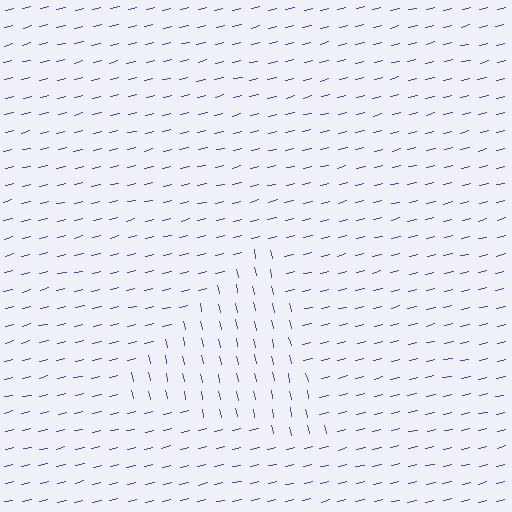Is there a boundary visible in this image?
Yes, there is a texture boundary formed by a change in line orientation.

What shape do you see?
I see a triangle.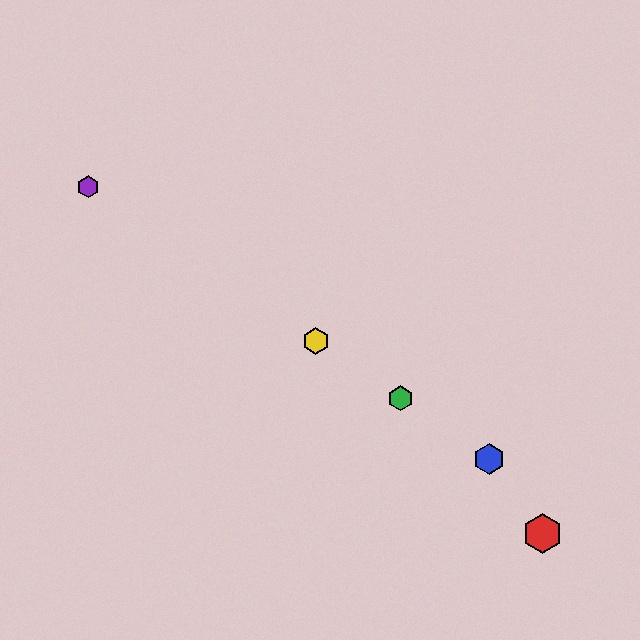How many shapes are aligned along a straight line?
4 shapes (the blue hexagon, the green hexagon, the yellow hexagon, the purple hexagon) are aligned along a straight line.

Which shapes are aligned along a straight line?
The blue hexagon, the green hexagon, the yellow hexagon, the purple hexagon are aligned along a straight line.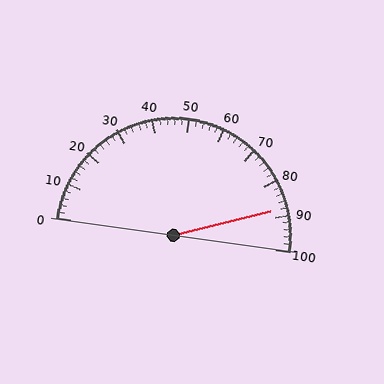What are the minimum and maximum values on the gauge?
The gauge ranges from 0 to 100.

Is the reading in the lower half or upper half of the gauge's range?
The reading is in the upper half of the range (0 to 100).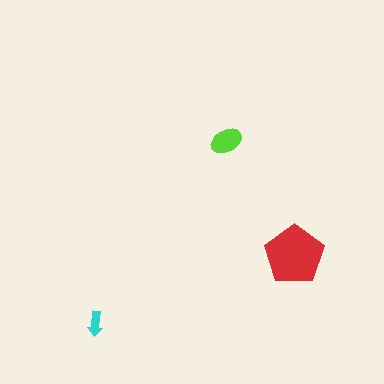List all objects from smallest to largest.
The cyan arrow, the lime ellipse, the red pentagon.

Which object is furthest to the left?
The cyan arrow is leftmost.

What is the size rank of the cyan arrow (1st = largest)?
3rd.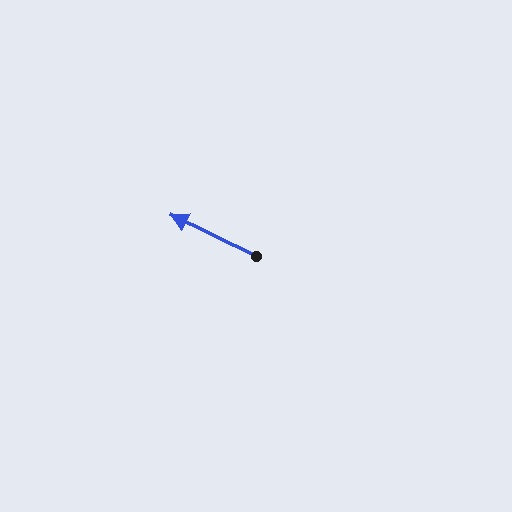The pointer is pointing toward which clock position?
Roughly 10 o'clock.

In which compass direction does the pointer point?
Northwest.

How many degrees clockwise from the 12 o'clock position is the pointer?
Approximately 296 degrees.